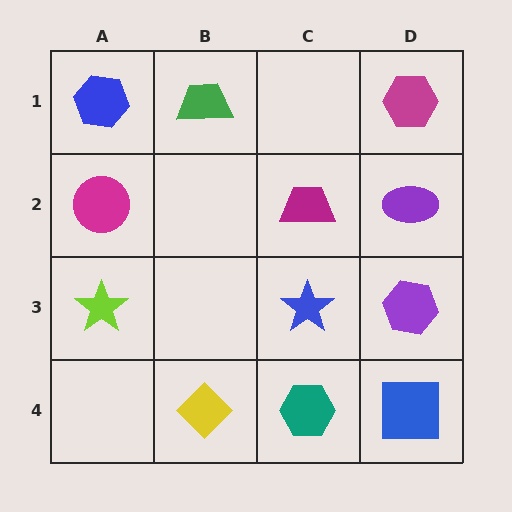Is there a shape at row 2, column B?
No, that cell is empty.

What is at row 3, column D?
A purple hexagon.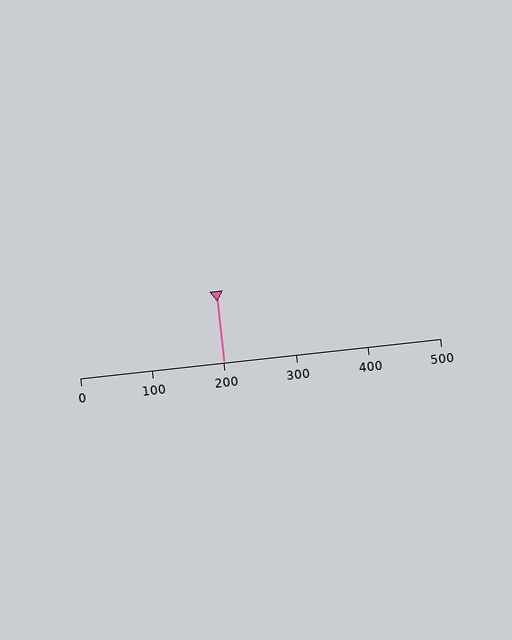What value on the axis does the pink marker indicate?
The marker indicates approximately 200.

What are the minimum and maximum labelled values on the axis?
The axis runs from 0 to 500.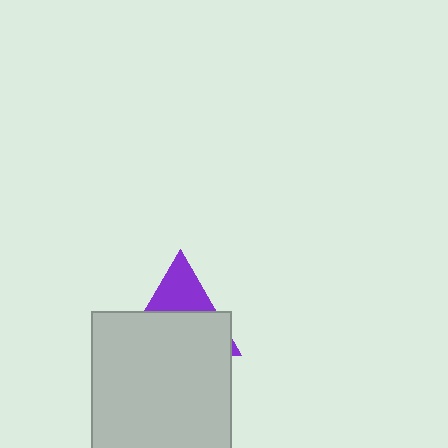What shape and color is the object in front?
The object in front is a light gray square.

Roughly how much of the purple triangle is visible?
A small part of it is visible (roughly 36%).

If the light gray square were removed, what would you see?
You would see the complete purple triangle.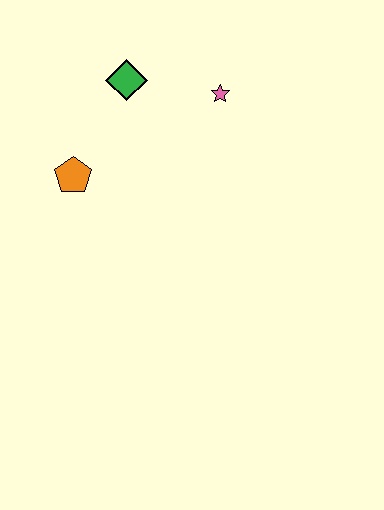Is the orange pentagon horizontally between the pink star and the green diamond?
No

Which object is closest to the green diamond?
The pink star is closest to the green diamond.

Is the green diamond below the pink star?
No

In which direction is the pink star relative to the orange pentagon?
The pink star is to the right of the orange pentagon.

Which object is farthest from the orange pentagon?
The pink star is farthest from the orange pentagon.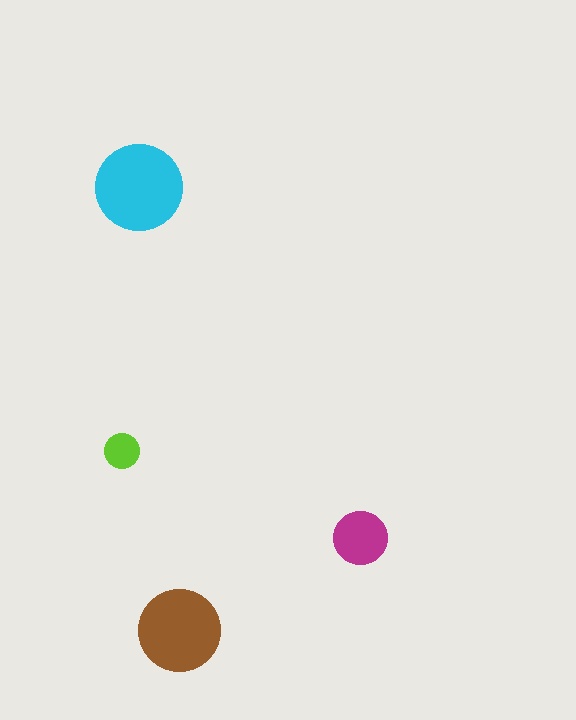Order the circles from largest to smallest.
the cyan one, the brown one, the magenta one, the lime one.